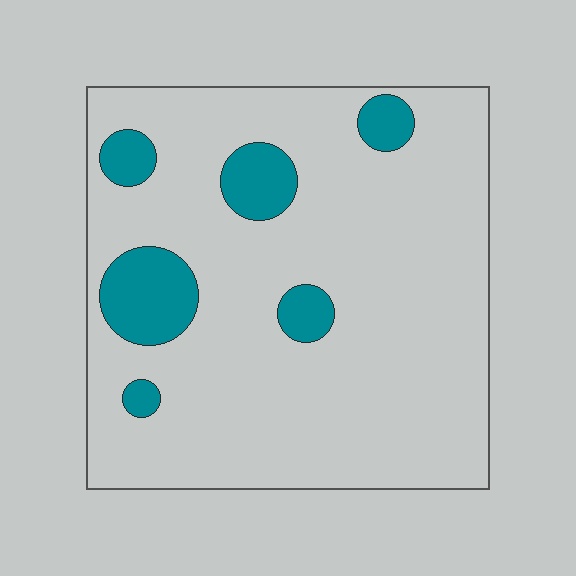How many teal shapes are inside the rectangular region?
6.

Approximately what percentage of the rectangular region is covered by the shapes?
Approximately 15%.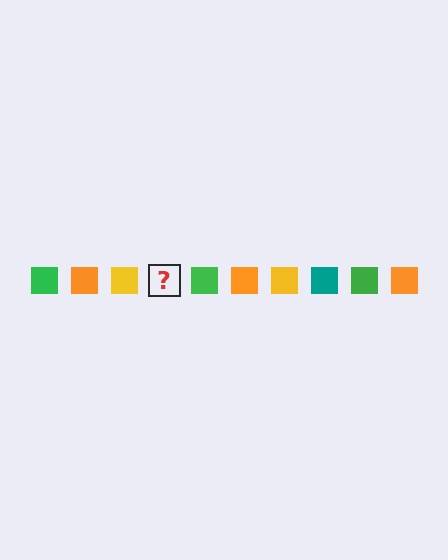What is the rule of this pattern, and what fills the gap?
The rule is that the pattern cycles through green, orange, yellow, teal squares. The gap should be filled with a teal square.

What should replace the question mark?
The question mark should be replaced with a teal square.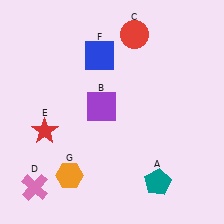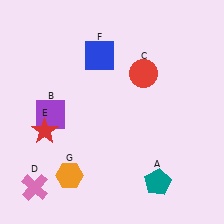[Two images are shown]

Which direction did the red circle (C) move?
The red circle (C) moved down.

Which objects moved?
The objects that moved are: the purple square (B), the red circle (C).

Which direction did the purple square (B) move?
The purple square (B) moved left.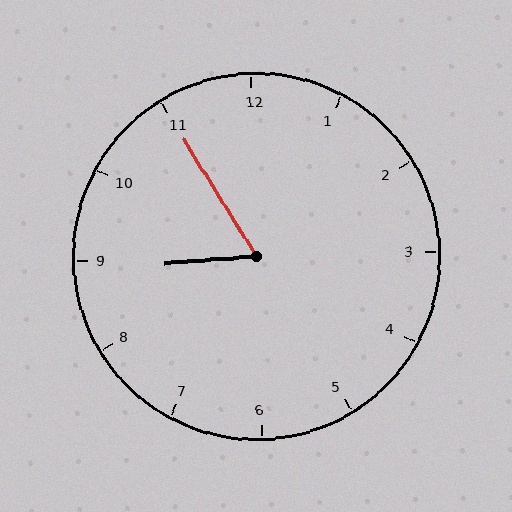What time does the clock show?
8:55.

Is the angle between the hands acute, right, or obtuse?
It is acute.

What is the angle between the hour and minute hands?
Approximately 62 degrees.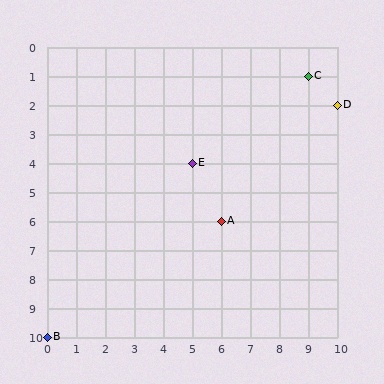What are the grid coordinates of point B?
Point B is at grid coordinates (0, 10).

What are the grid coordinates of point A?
Point A is at grid coordinates (6, 6).